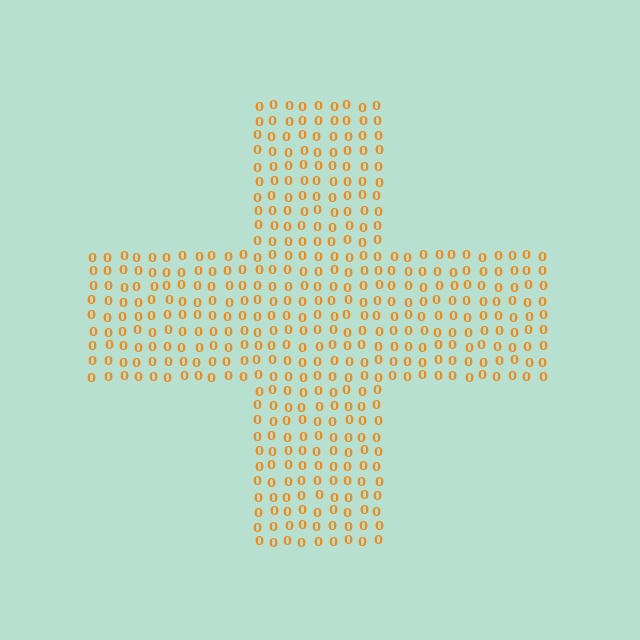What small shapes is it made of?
It is made of small digit 0's.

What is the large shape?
The large shape is a cross.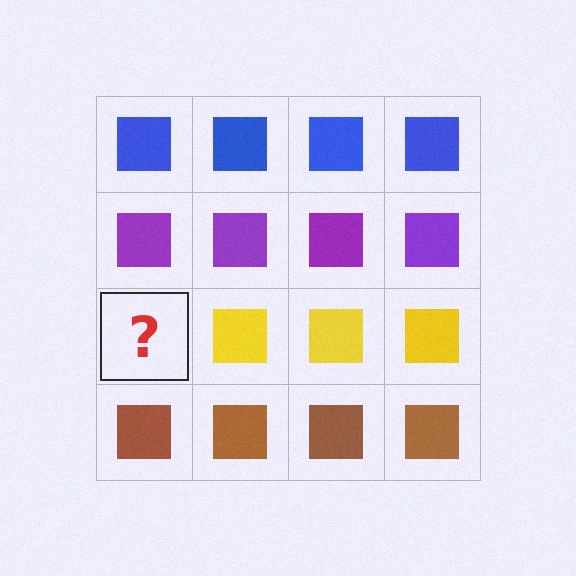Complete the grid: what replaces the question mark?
The question mark should be replaced with a yellow square.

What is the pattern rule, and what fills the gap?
The rule is that each row has a consistent color. The gap should be filled with a yellow square.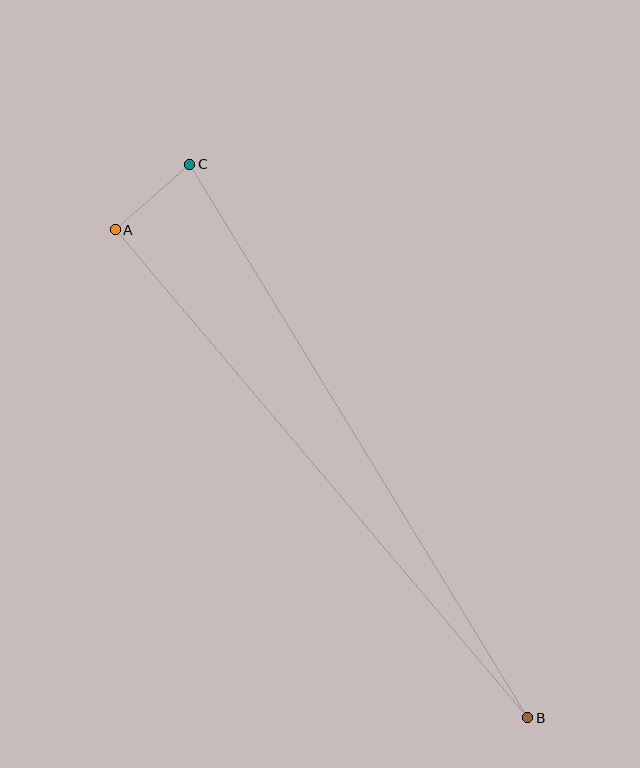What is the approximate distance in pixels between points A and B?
The distance between A and B is approximately 639 pixels.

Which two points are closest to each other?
Points A and C are closest to each other.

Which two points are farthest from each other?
Points B and C are farthest from each other.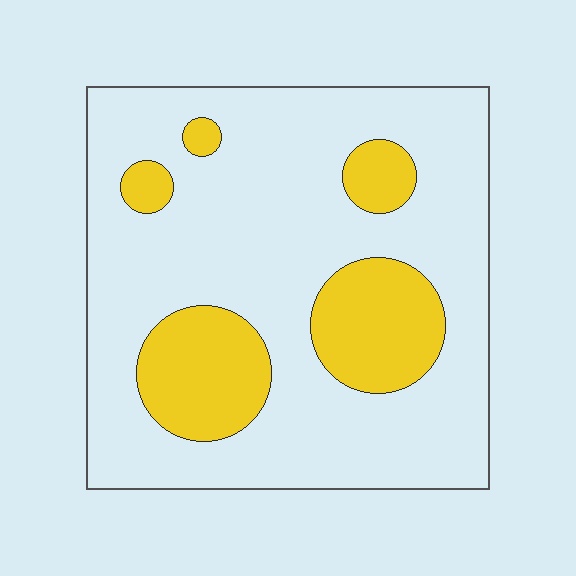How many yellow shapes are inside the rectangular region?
5.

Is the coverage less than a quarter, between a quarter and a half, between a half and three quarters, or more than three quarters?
Less than a quarter.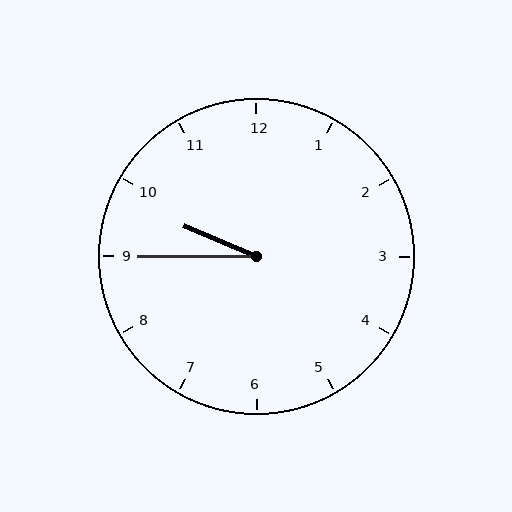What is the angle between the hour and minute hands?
Approximately 22 degrees.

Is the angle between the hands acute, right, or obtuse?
It is acute.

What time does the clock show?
9:45.